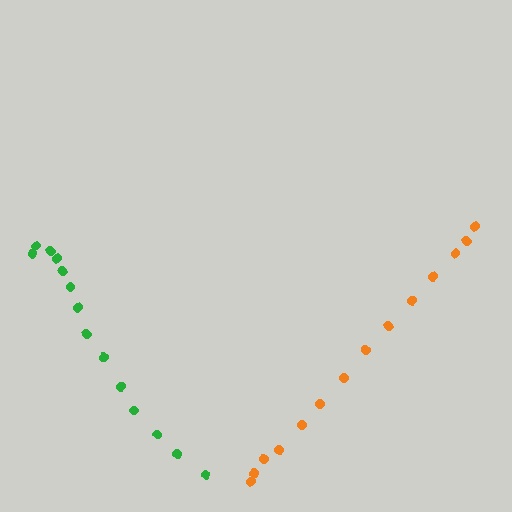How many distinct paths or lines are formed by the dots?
There are 2 distinct paths.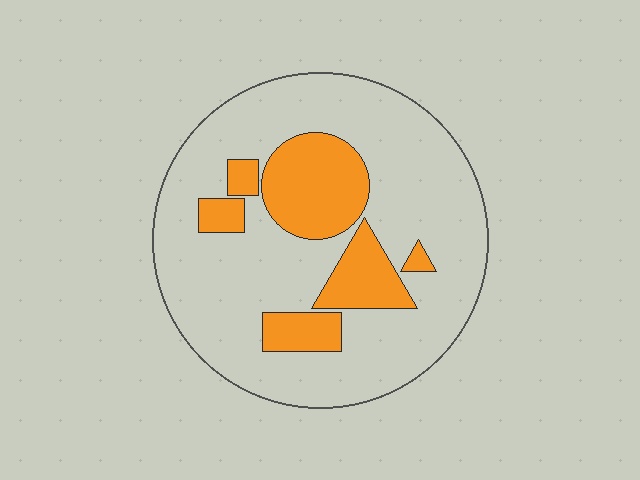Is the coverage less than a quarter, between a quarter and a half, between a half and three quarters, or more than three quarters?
Less than a quarter.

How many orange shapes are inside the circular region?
6.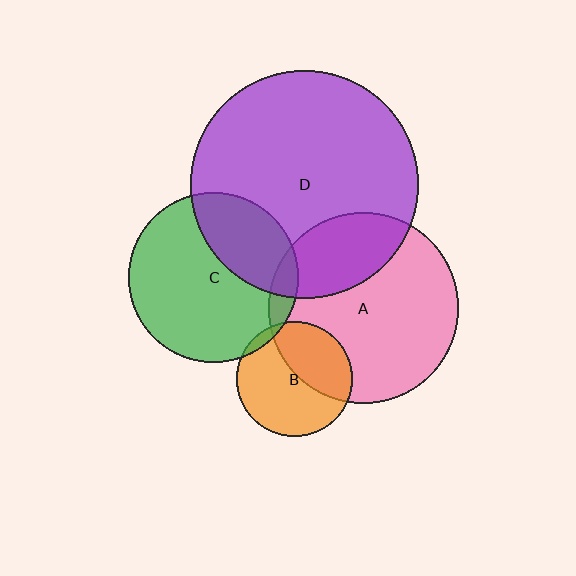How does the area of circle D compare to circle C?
Approximately 1.8 times.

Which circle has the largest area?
Circle D (purple).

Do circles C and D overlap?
Yes.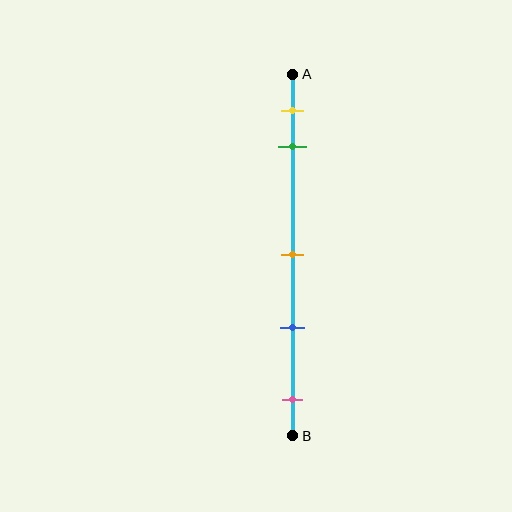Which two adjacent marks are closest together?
The yellow and green marks are the closest adjacent pair.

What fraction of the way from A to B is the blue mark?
The blue mark is approximately 70% (0.7) of the way from A to B.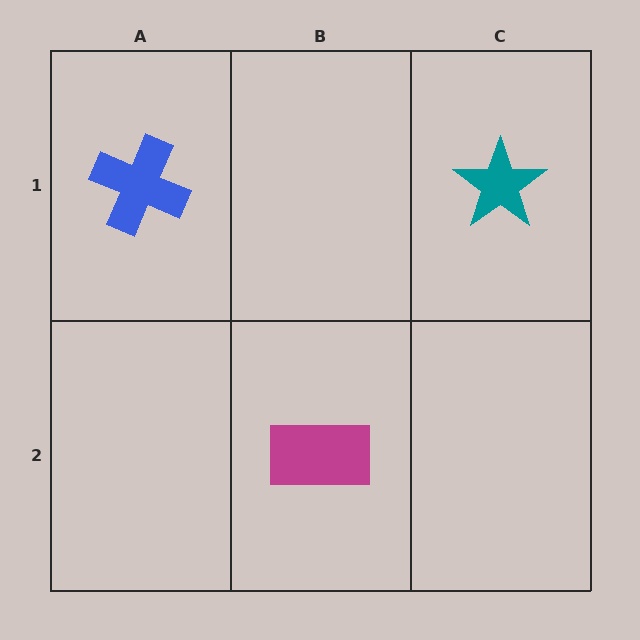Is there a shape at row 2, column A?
No, that cell is empty.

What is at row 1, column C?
A teal star.